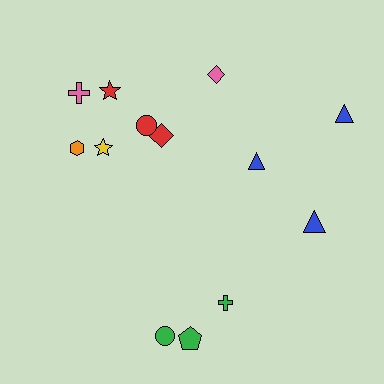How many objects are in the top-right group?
There are 4 objects.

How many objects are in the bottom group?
There are 3 objects.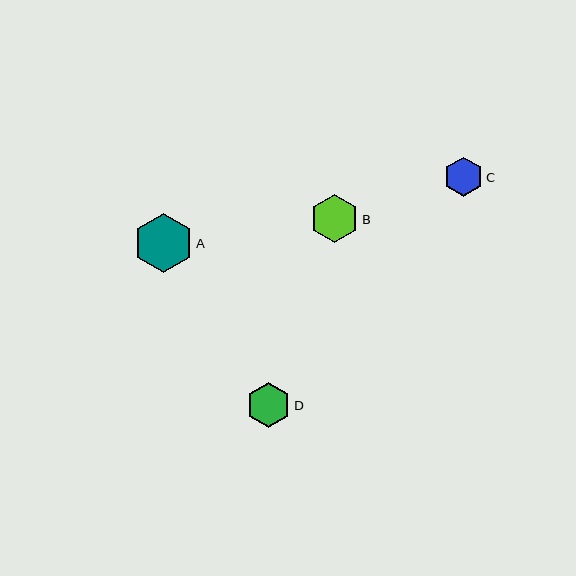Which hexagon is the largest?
Hexagon A is the largest with a size of approximately 60 pixels.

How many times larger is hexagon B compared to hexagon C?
Hexagon B is approximately 1.2 times the size of hexagon C.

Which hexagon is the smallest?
Hexagon C is the smallest with a size of approximately 39 pixels.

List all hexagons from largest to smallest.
From largest to smallest: A, B, D, C.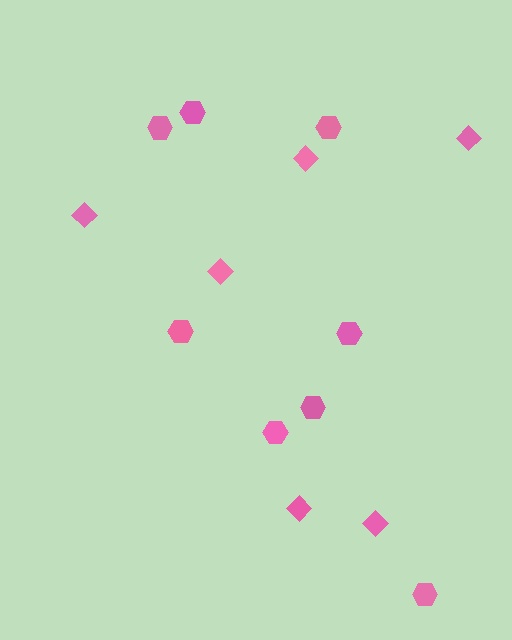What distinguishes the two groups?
There are 2 groups: one group of diamonds (6) and one group of hexagons (8).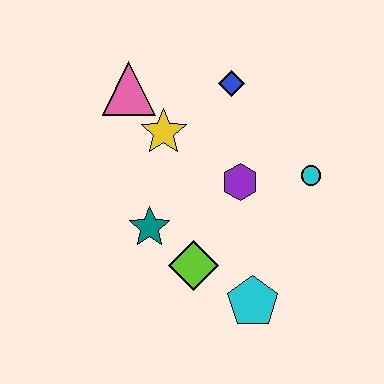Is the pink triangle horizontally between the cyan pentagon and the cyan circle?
No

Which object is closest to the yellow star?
The pink triangle is closest to the yellow star.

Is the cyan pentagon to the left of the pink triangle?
No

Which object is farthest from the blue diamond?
The cyan pentagon is farthest from the blue diamond.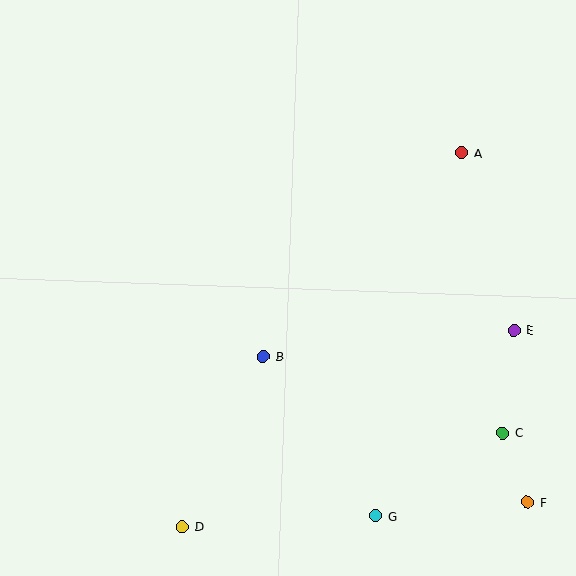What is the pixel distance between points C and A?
The distance between C and A is 283 pixels.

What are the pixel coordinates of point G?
Point G is at (376, 516).